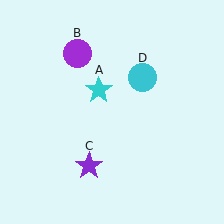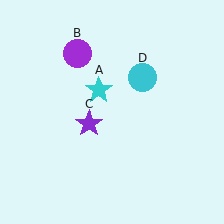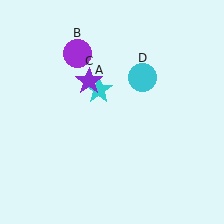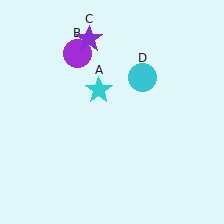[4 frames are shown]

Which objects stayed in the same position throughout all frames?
Cyan star (object A) and purple circle (object B) and cyan circle (object D) remained stationary.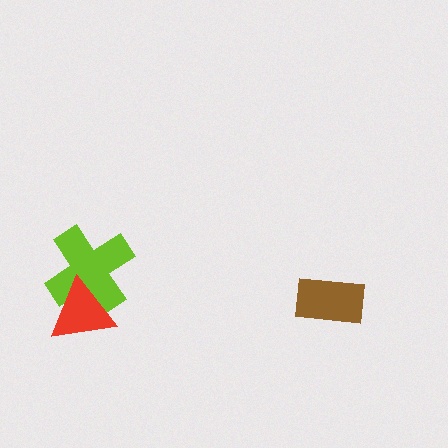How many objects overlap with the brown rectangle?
0 objects overlap with the brown rectangle.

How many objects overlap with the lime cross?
1 object overlaps with the lime cross.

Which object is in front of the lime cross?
The red triangle is in front of the lime cross.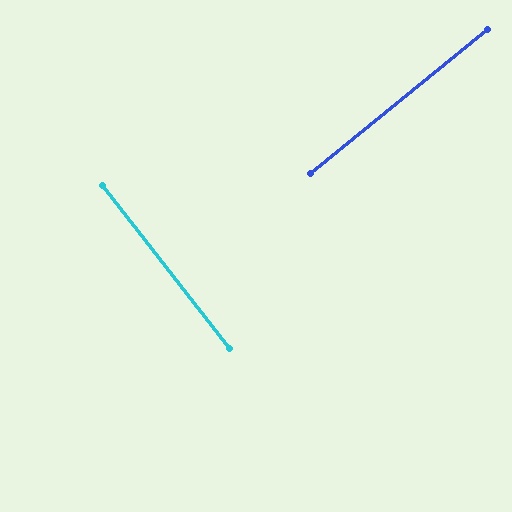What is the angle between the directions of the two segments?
Approximately 89 degrees.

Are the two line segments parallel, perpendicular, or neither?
Perpendicular — they meet at approximately 89°.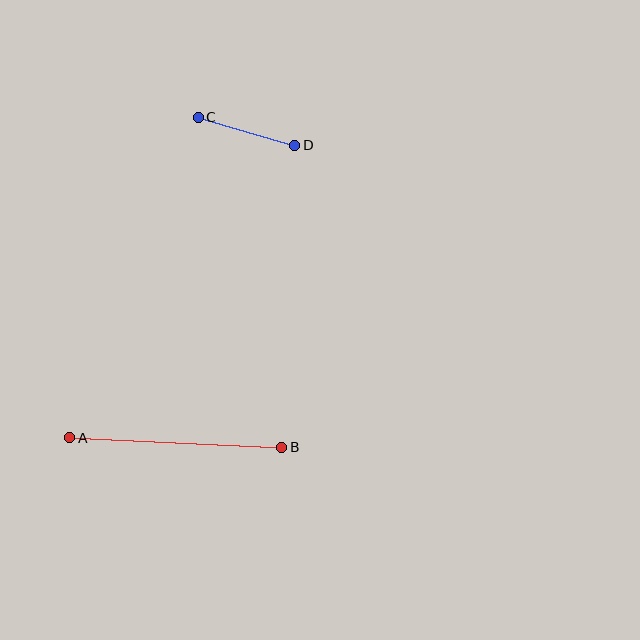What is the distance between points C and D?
The distance is approximately 100 pixels.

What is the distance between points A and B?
The distance is approximately 212 pixels.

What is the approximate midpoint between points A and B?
The midpoint is at approximately (176, 443) pixels.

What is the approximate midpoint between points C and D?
The midpoint is at approximately (247, 131) pixels.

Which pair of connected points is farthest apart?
Points A and B are farthest apart.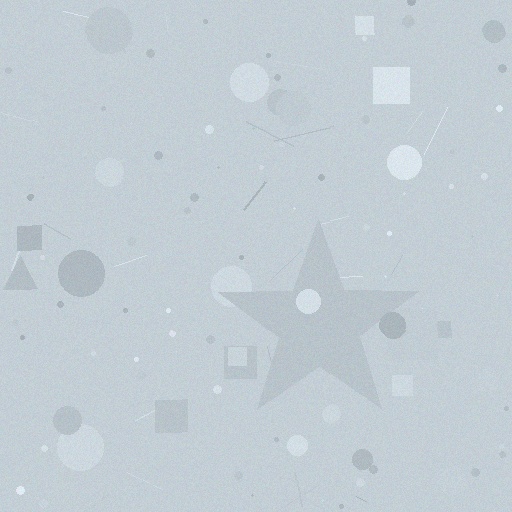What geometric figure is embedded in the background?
A star is embedded in the background.